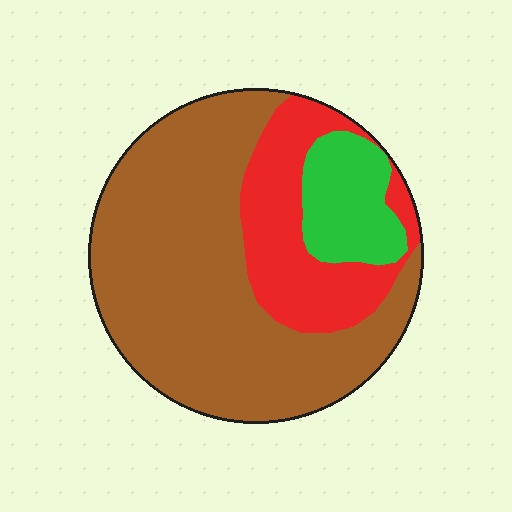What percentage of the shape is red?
Red covers 23% of the shape.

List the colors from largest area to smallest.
From largest to smallest: brown, red, green.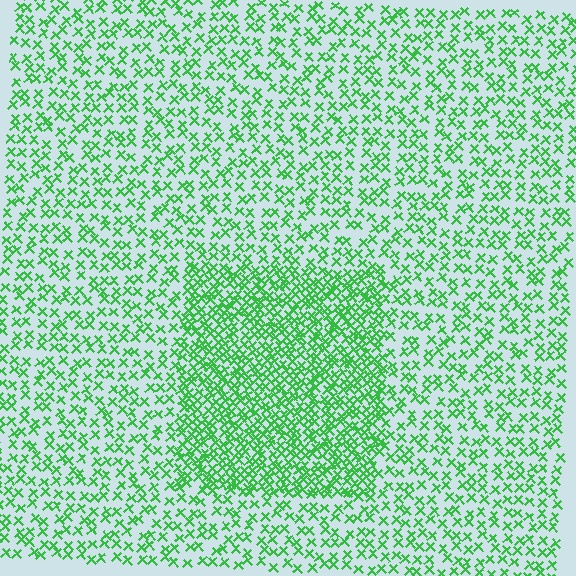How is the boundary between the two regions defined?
The boundary is defined by a change in element density (approximately 2.1x ratio). All elements are the same color, size, and shape.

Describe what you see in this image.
The image contains small green elements arranged at two different densities. A rectangle-shaped region is visible where the elements are more densely packed than the surrounding area.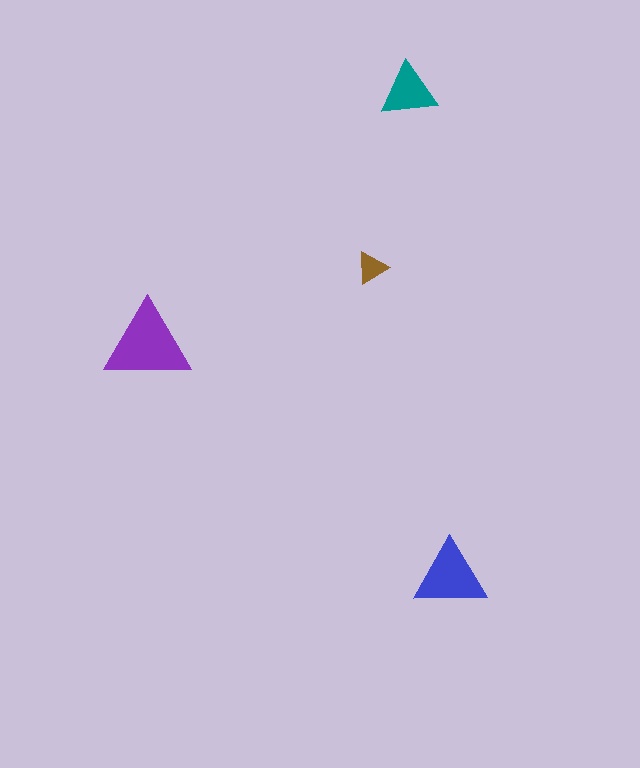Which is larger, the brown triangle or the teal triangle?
The teal one.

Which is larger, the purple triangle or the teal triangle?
The purple one.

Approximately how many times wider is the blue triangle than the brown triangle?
About 2.5 times wider.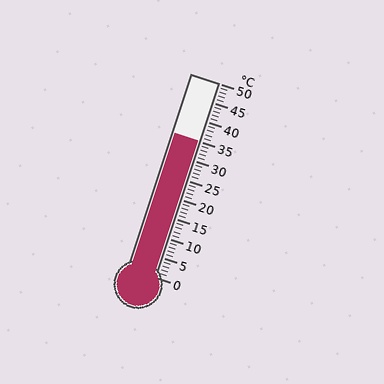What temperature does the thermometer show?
The thermometer shows approximately 35°C.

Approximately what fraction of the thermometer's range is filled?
The thermometer is filled to approximately 70% of its range.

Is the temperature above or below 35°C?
The temperature is at 35°C.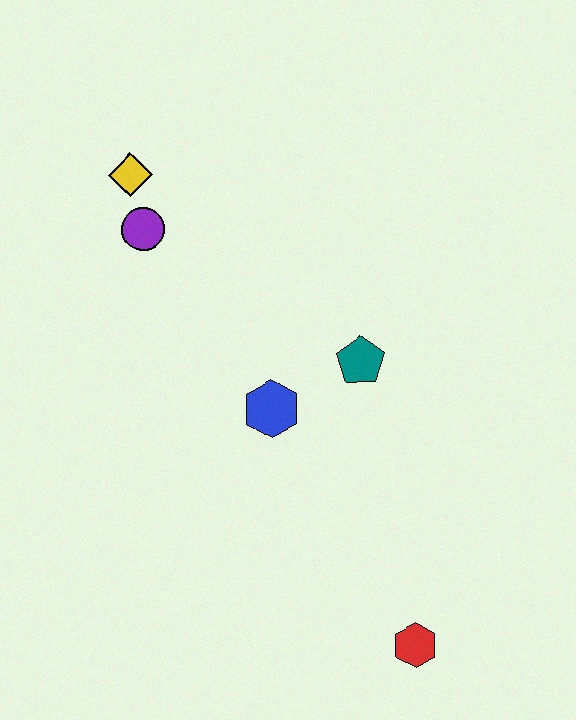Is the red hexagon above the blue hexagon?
No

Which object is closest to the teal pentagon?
The blue hexagon is closest to the teal pentagon.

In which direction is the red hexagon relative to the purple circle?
The red hexagon is below the purple circle.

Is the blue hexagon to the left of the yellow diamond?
No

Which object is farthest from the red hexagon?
The yellow diamond is farthest from the red hexagon.